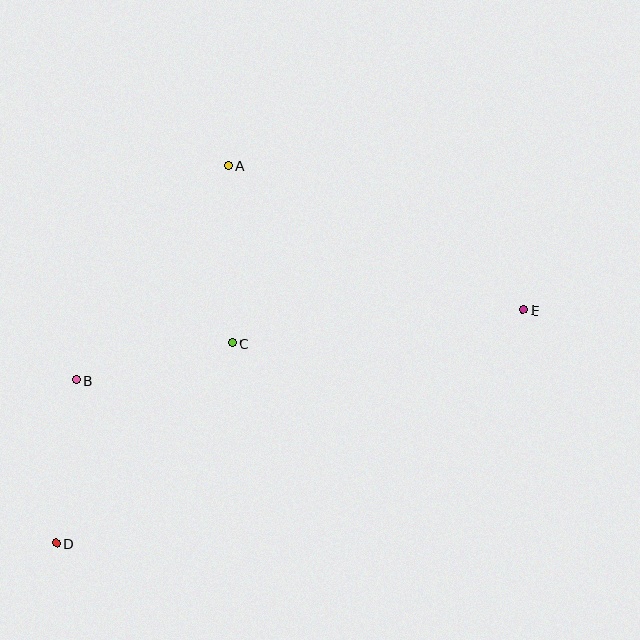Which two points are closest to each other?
Points B and C are closest to each other.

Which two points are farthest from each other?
Points D and E are farthest from each other.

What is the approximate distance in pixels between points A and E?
The distance between A and E is approximately 329 pixels.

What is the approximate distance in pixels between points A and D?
The distance between A and D is approximately 415 pixels.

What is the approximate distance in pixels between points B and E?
The distance between B and E is approximately 453 pixels.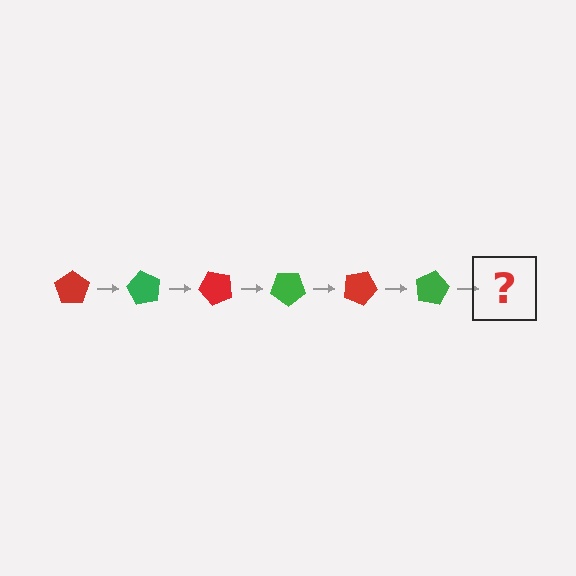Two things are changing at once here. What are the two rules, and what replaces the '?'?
The two rules are that it rotates 60 degrees each step and the color cycles through red and green. The '?' should be a red pentagon, rotated 360 degrees from the start.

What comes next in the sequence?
The next element should be a red pentagon, rotated 360 degrees from the start.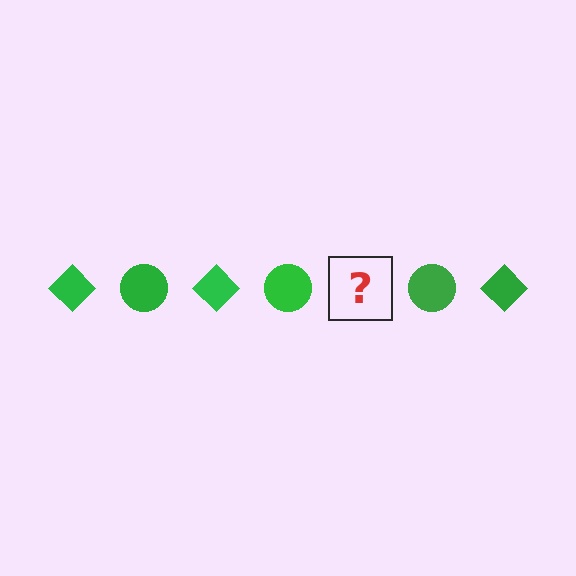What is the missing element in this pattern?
The missing element is a green diamond.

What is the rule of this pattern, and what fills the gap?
The rule is that the pattern cycles through diamond, circle shapes in green. The gap should be filled with a green diamond.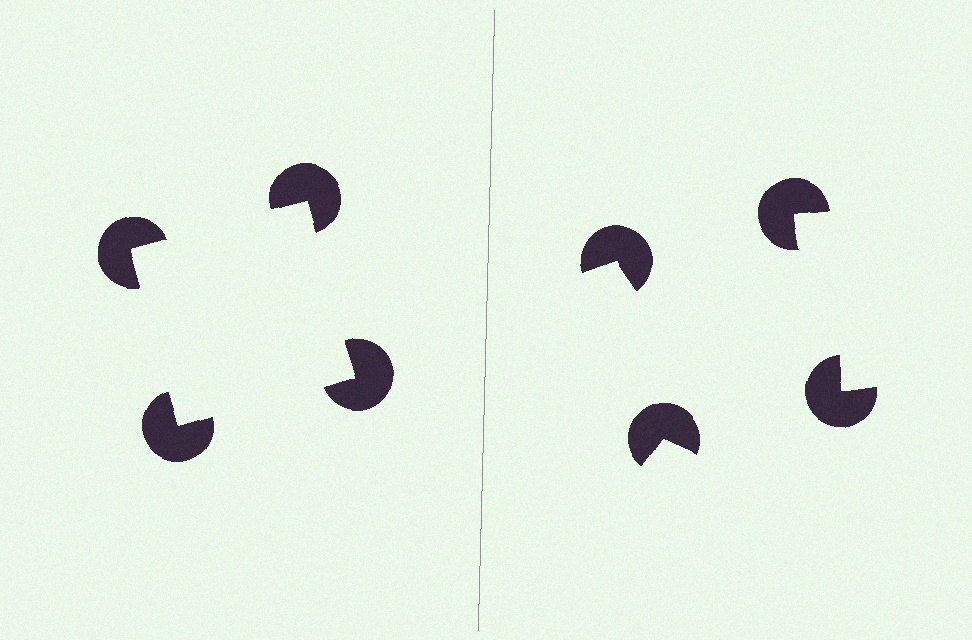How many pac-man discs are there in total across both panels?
8 — 4 on each side.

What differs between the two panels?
The pac-man discs are positioned identically on both sides; only the wedge orientations differ. On the left they align to a square; on the right they are misaligned.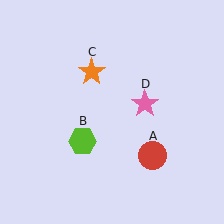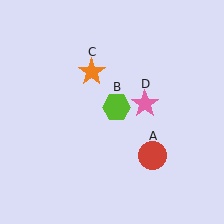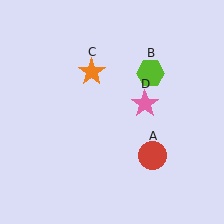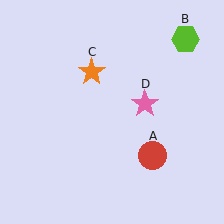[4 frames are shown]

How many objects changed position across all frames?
1 object changed position: lime hexagon (object B).